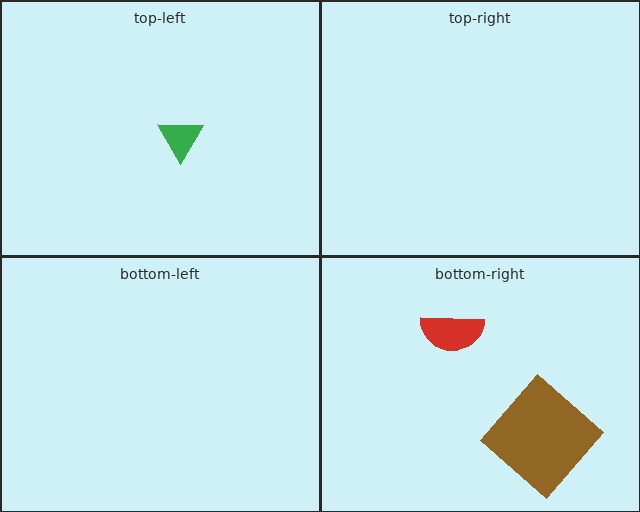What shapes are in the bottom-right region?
The brown diamond, the red semicircle.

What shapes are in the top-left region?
The green triangle.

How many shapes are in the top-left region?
1.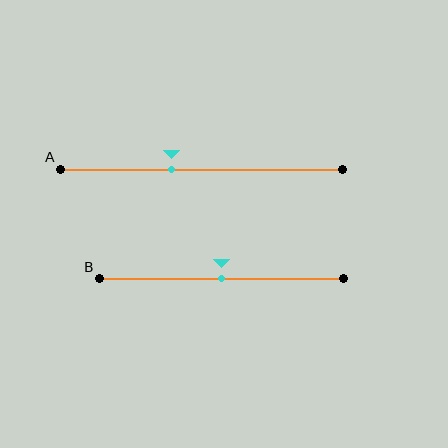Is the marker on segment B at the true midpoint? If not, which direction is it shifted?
Yes, the marker on segment B is at the true midpoint.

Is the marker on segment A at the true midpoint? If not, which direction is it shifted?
No, the marker on segment A is shifted to the left by about 11% of the segment length.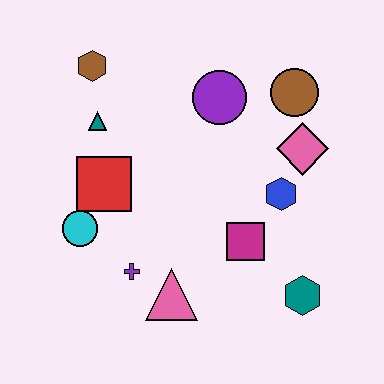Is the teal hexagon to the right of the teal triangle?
Yes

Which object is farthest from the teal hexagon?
The brown hexagon is farthest from the teal hexagon.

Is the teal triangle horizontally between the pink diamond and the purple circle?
No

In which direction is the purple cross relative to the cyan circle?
The purple cross is to the right of the cyan circle.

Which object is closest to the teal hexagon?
The magenta square is closest to the teal hexagon.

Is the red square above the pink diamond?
No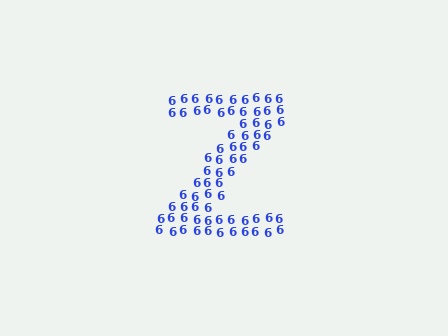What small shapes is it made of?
It is made of small digit 6's.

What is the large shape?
The large shape is the letter Z.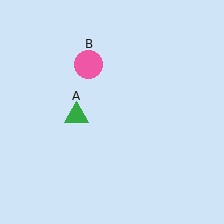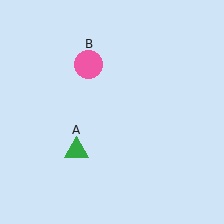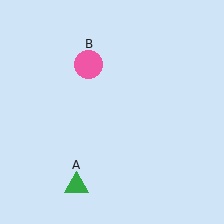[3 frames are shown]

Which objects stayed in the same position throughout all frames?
Pink circle (object B) remained stationary.